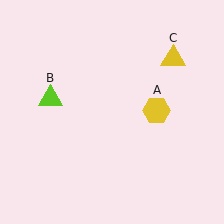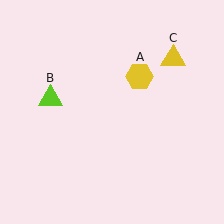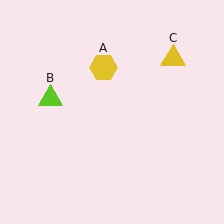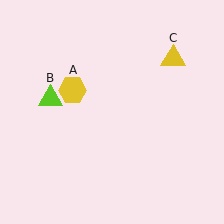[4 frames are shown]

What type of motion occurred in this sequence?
The yellow hexagon (object A) rotated counterclockwise around the center of the scene.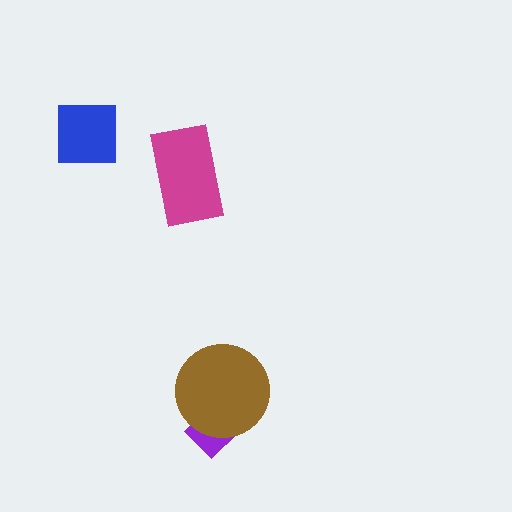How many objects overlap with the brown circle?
1 object overlaps with the brown circle.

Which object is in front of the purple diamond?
The brown circle is in front of the purple diamond.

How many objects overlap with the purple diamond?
1 object overlaps with the purple diamond.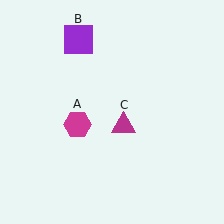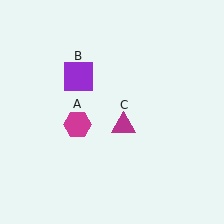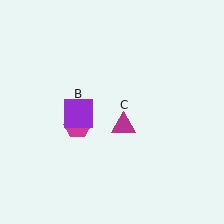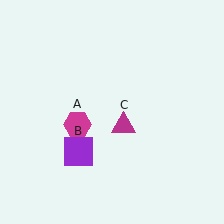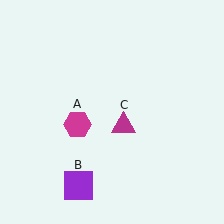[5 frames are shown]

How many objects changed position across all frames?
1 object changed position: purple square (object B).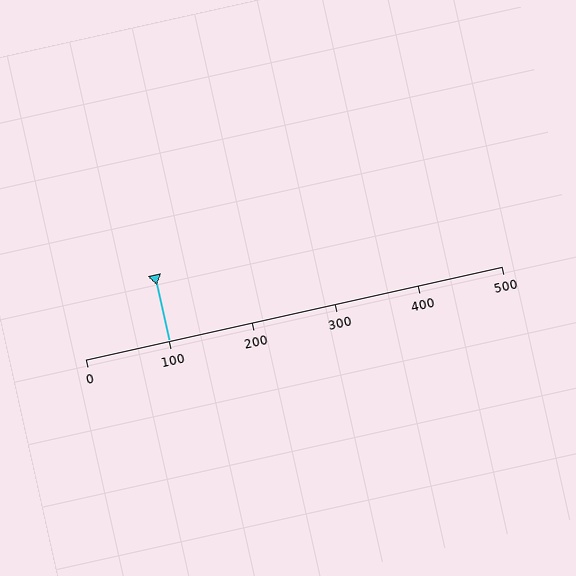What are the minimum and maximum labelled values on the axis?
The axis runs from 0 to 500.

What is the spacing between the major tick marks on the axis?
The major ticks are spaced 100 apart.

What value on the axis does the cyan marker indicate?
The marker indicates approximately 100.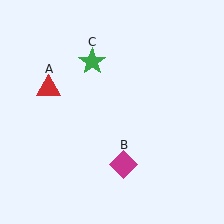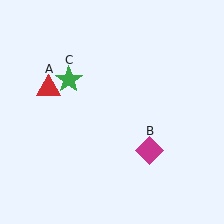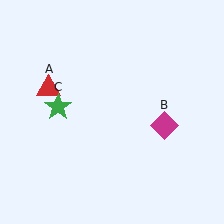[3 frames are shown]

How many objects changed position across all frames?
2 objects changed position: magenta diamond (object B), green star (object C).